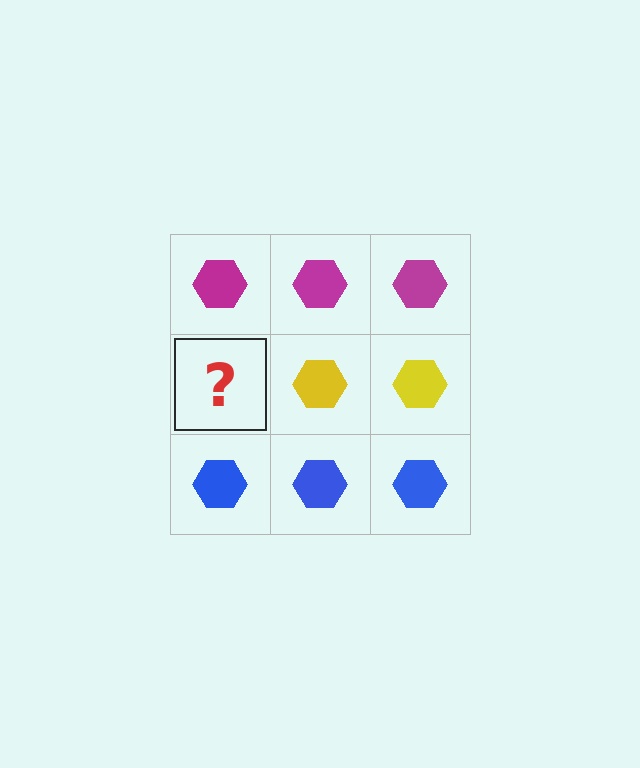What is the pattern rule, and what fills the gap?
The rule is that each row has a consistent color. The gap should be filled with a yellow hexagon.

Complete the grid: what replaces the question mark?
The question mark should be replaced with a yellow hexagon.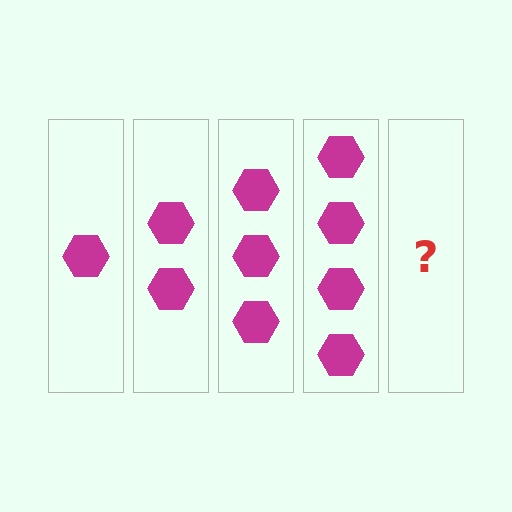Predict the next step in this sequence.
The next step is 5 hexagons.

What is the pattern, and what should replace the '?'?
The pattern is that each step adds one more hexagon. The '?' should be 5 hexagons.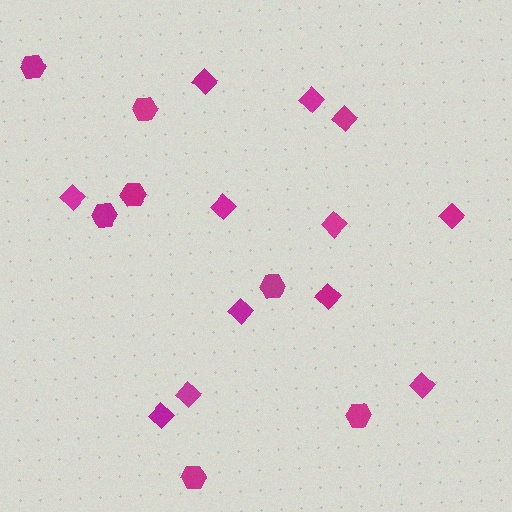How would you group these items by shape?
There are 2 groups: one group of hexagons (7) and one group of diamonds (12).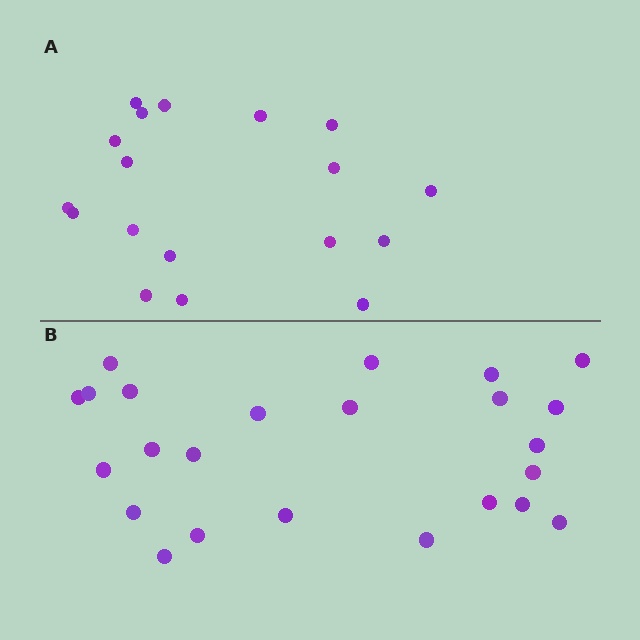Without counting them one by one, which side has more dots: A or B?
Region B (the bottom region) has more dots.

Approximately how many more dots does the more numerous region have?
Region B has about 6 more dots than region A.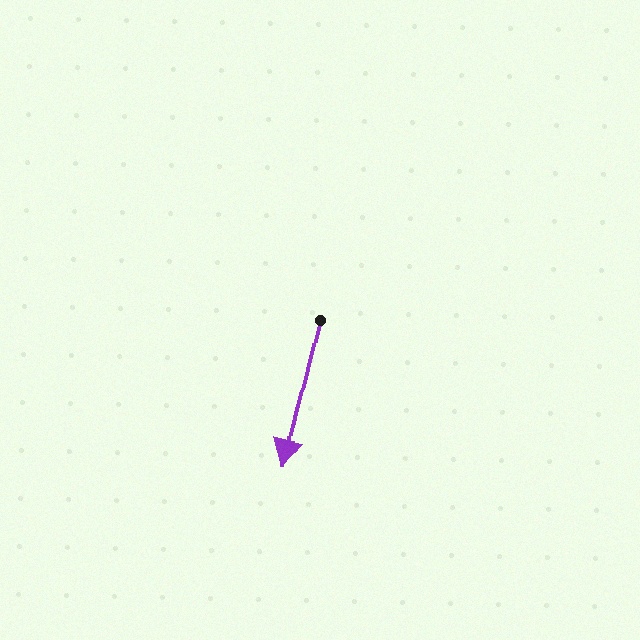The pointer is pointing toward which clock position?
Roughly 6 o'clock.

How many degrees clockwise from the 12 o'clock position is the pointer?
Approximately 193 degrees.